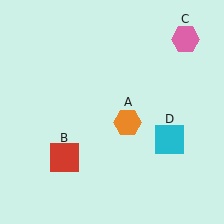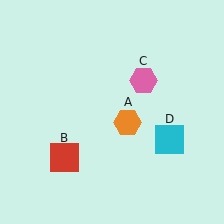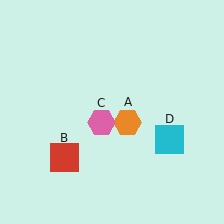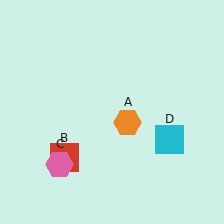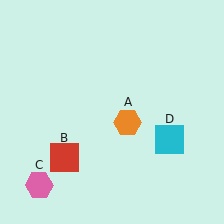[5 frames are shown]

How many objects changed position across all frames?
1 object changed position: pink hexagon (object C).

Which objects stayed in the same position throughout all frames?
Orange hexagon (object A) and red square (object B) and cyan square (object D) remained stationary.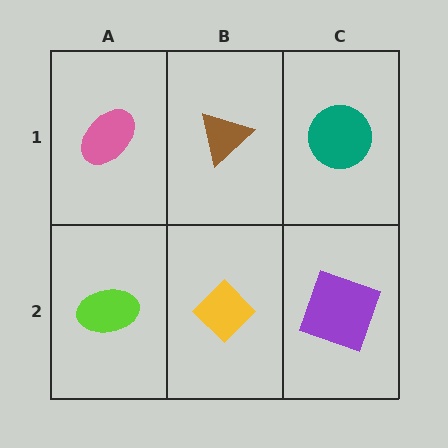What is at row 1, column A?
A pink ellipse.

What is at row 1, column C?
A teal circle.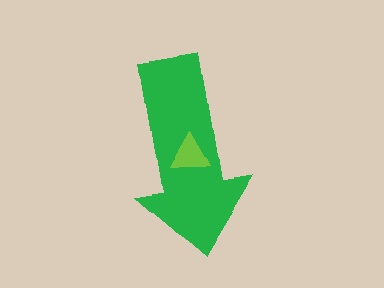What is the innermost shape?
The lime triangle.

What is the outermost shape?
The green arrow.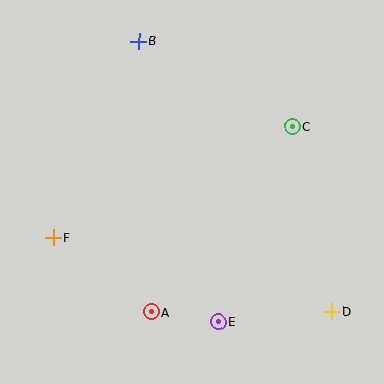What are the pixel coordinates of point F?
Point F is at (54, 237).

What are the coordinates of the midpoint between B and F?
The midpoint between B and F is at (96, 139).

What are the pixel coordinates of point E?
Point E is at (218, 322).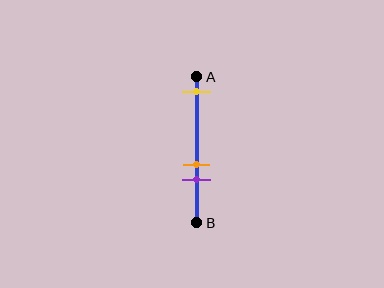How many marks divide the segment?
There are 3 marks dividing the segment.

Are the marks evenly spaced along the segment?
No, the marks are not evenly spaced.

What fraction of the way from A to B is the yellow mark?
The yellow mark is approximately 10% (0.1) of the way from A to B.